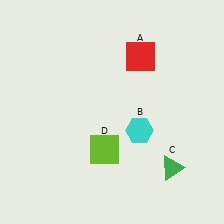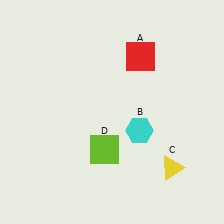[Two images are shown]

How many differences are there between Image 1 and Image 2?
There is 1 difference between the two images.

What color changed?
The triangle (C) changed from green in Image 1 to yellow in Image 2.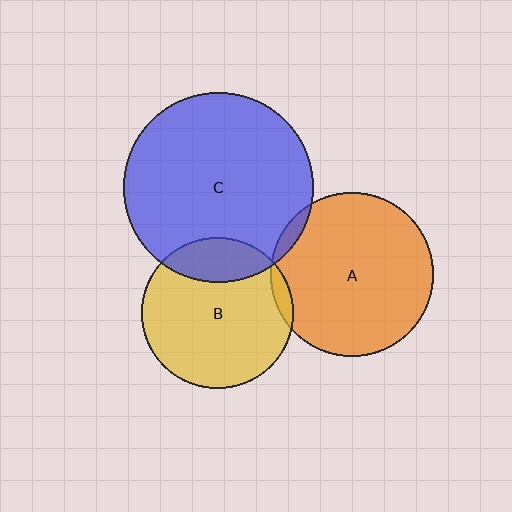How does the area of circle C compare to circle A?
Approximately 1.4 times.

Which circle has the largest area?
Circle C (blue).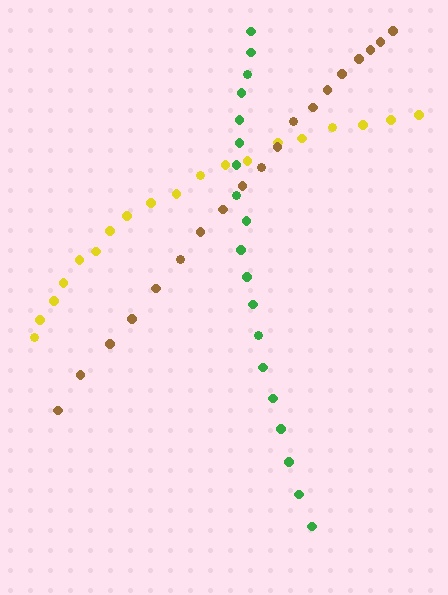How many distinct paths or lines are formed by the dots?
There are 3 distinct paths.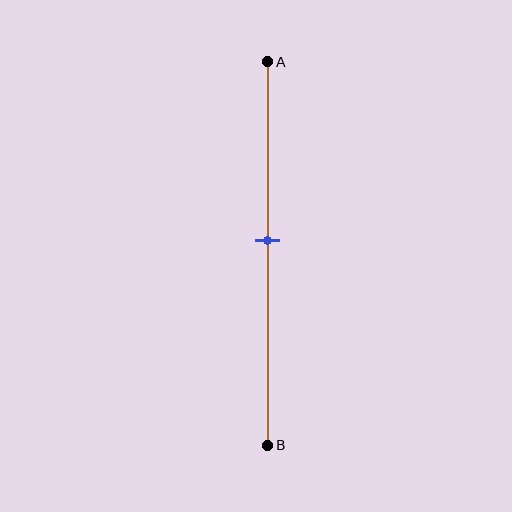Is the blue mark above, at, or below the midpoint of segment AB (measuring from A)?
The blue mark is above the midpoint of segment AB.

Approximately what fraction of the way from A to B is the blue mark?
The blue mark is approximately 45% of the way from A to B.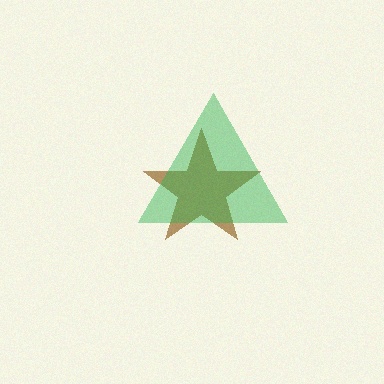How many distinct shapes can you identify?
There are 2 distinct shapes: a brown star, a green triangle.